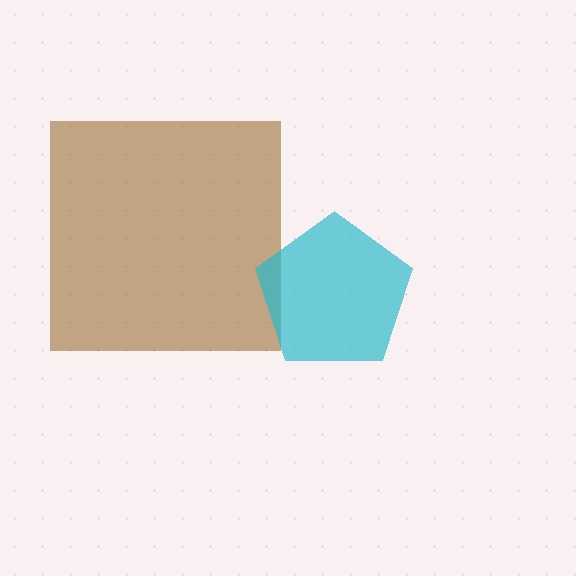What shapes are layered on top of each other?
The layered shapes are: a brown square, a cyan pentagon.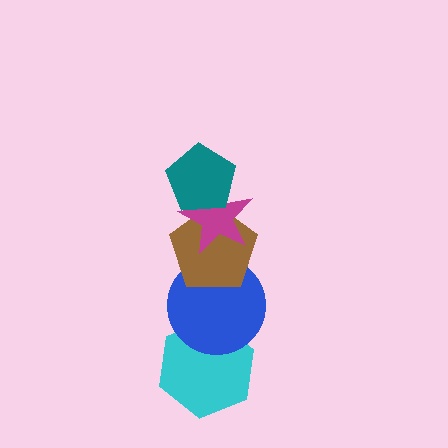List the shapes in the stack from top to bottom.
From top to bottom: the teal pentagon, the magenta star, the brown pentagon, the blue circle, the cyan hexagon.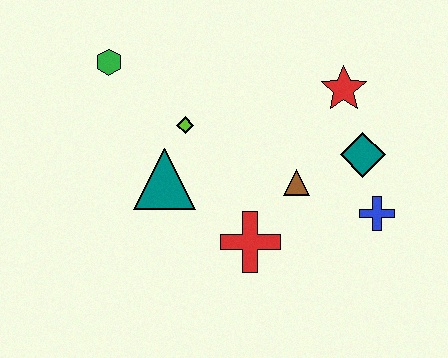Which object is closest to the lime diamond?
The teal triangle is closest to the lime diamond.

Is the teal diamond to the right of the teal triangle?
Yes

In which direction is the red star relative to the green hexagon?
The red star is to the right of the green hexagon.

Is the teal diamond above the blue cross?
Yes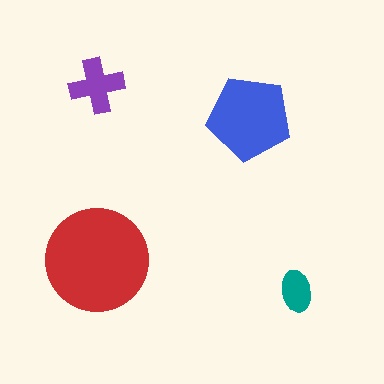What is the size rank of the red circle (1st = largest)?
1st.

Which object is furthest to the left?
The purple cross is leftmost.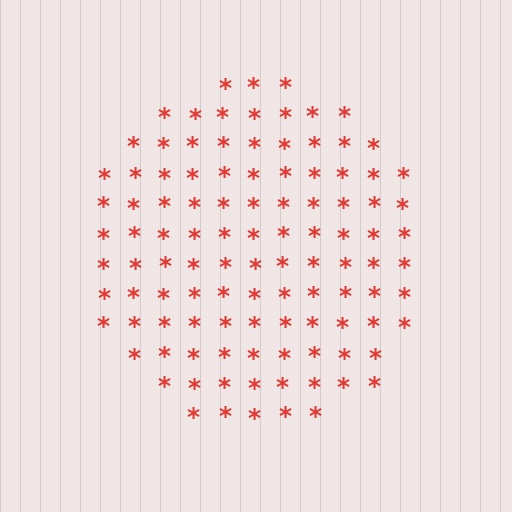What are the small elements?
The small elements are asterisks.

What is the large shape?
The large shape is a circle.